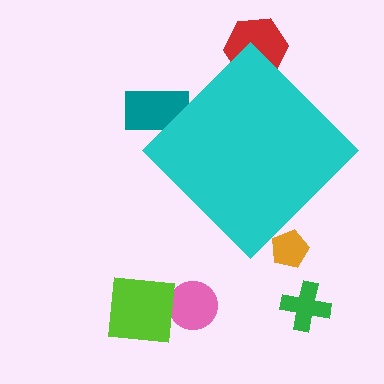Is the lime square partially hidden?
No, the lime square is fully visible.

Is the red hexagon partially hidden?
Yes, the red hexagon is partially hidden behind the cyan diamond.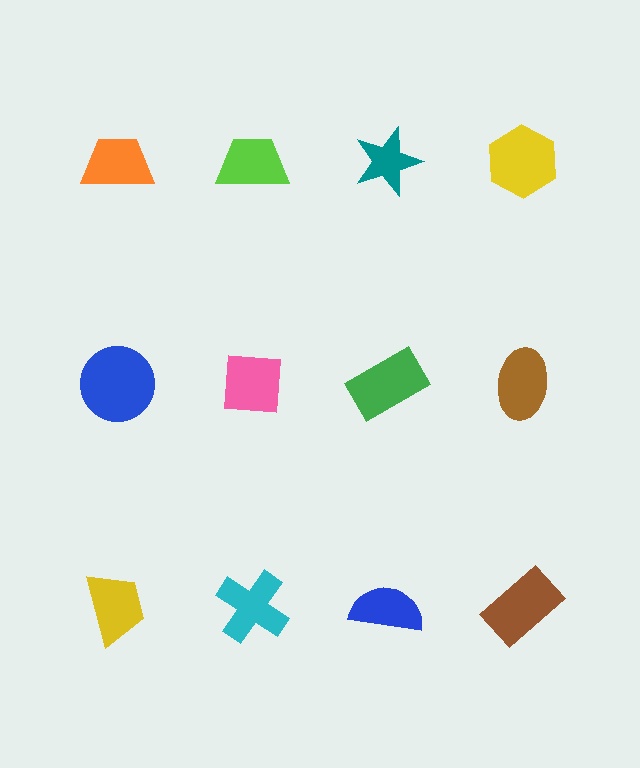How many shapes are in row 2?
4 shapes.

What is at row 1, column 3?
A teal star.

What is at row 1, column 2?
A lime trapezoid.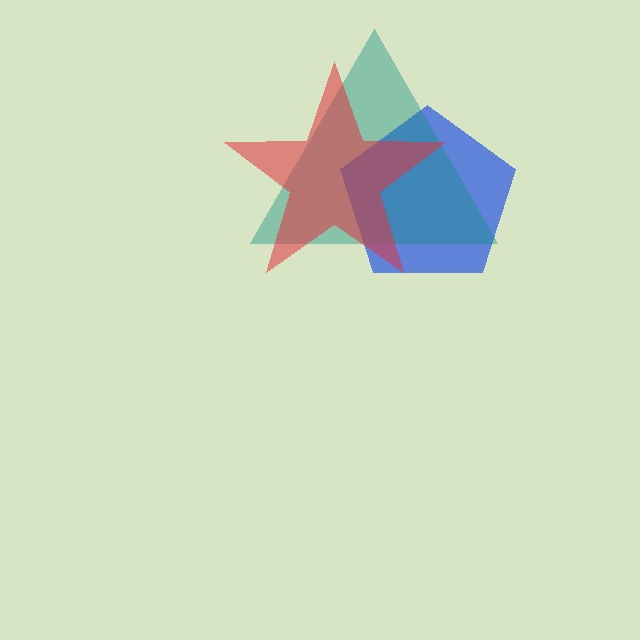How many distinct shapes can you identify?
There are 3 distinct shapes: a blue pentagon, a teal triangle, a red star.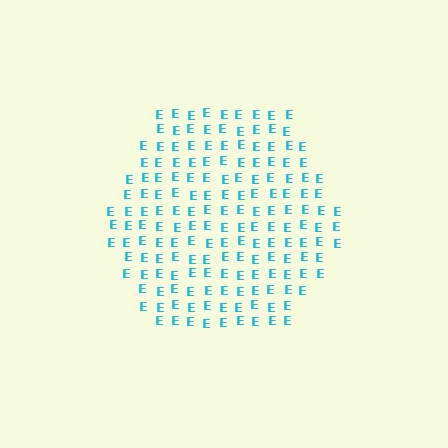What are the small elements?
The small elements are letter E's.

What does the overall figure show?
The overall figure shows a hexagon.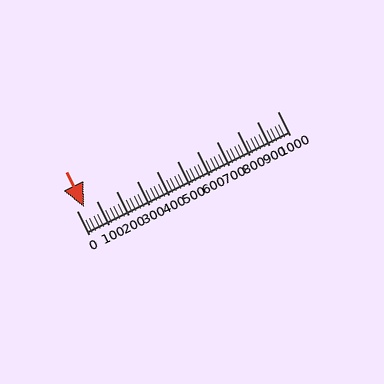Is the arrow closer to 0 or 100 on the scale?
The arrow is closer to 0.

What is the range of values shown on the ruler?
The ruler shows values from 0 to 1000.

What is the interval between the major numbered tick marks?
The major tick marks are spaced 100 units apart.